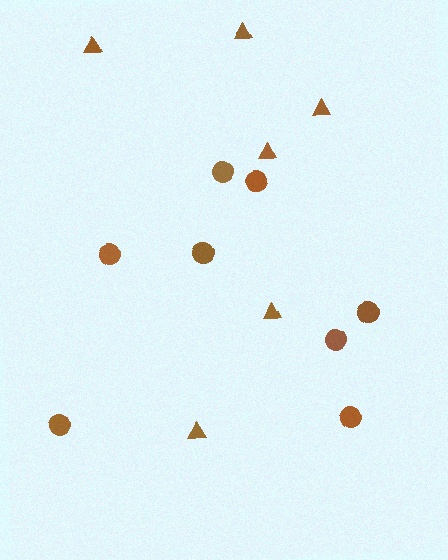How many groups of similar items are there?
There are 2 groups: one group of circles (8) and one group of triangles (6).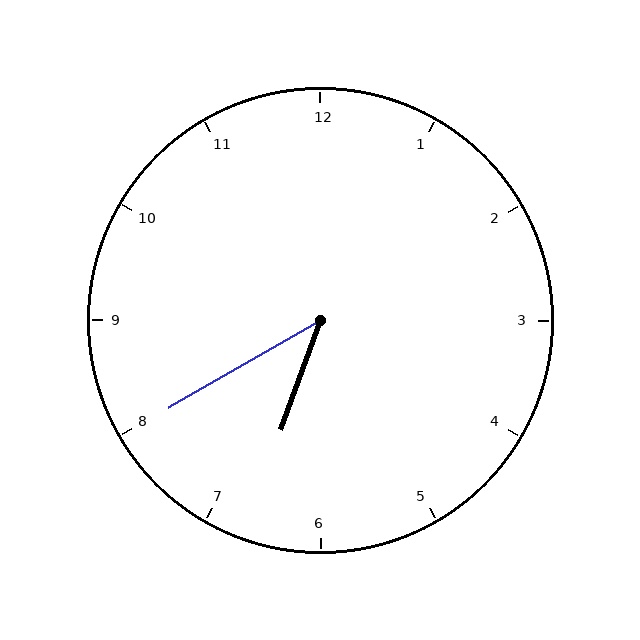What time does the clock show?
6:40.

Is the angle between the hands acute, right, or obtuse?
It is acute.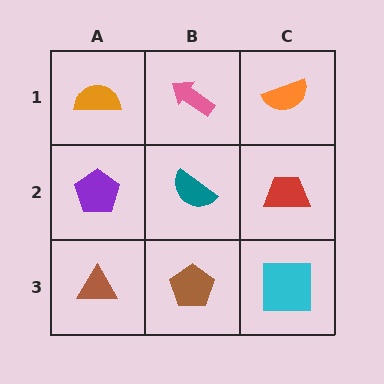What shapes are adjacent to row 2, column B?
A pink arrow (row 1, column B), a brown pentagon (row 3, column B), a purple pentagon (row 2, column A), a red trapezoid (row 2, column C).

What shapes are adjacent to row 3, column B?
A teal semicircle (row 2, column B), a brown triangle (row 3, column A), a cyan square (row 3, column C).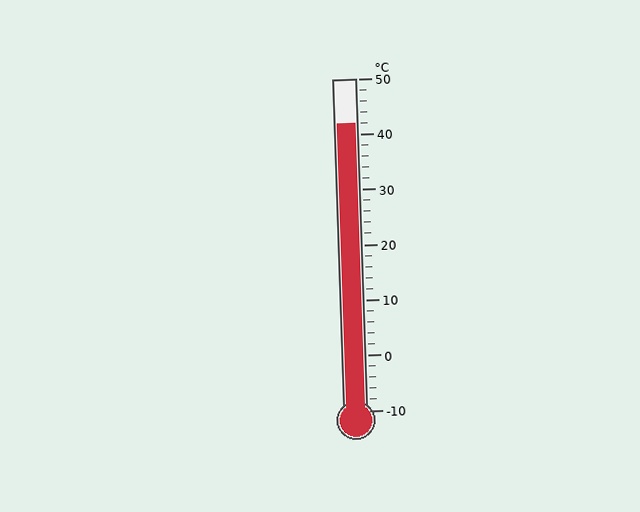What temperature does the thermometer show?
The thermometer shows approximately 42°C.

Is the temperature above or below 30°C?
The temperature is above 30°C.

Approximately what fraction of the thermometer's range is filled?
The thermometer is filled to approximately 85% of its range.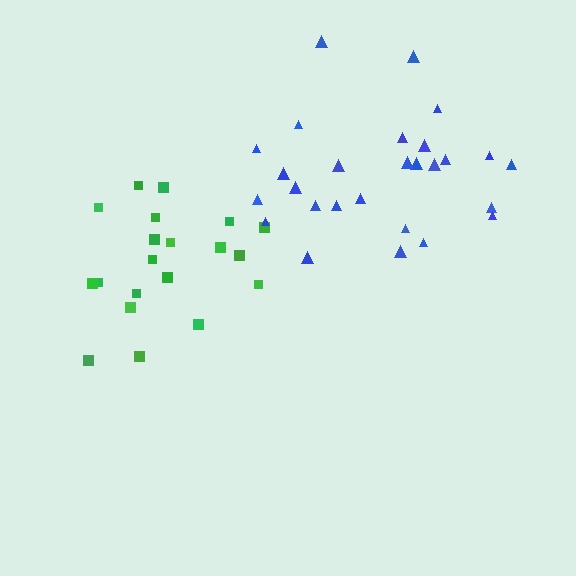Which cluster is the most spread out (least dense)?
Blue.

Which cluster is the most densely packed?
Green.